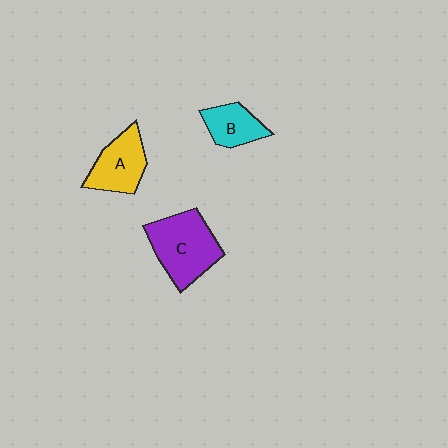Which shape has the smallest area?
Shape B (cyan).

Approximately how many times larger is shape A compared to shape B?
Approximately 1.3 times.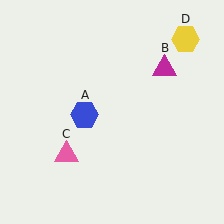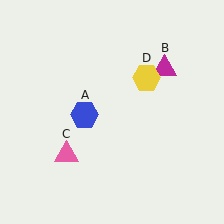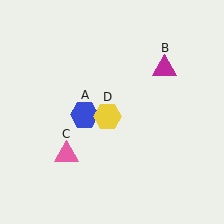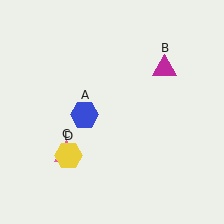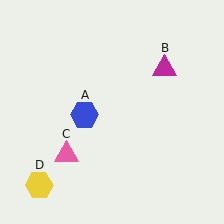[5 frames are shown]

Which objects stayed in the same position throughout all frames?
Blue hexagon (object A) and magenta triangle (object B) and pink triangle (object C) remained stationary.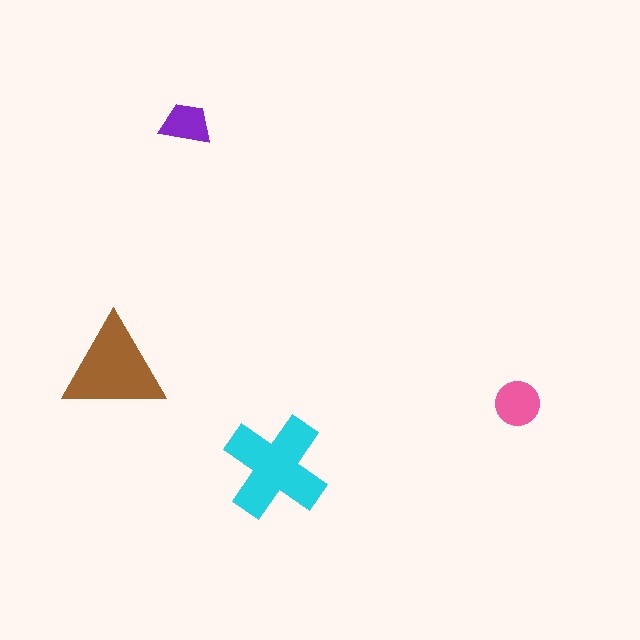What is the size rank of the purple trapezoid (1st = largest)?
4th.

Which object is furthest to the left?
The brown triangle is leftmost.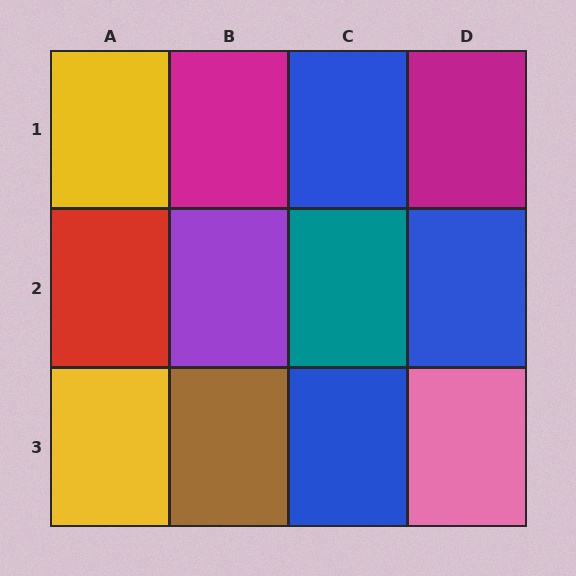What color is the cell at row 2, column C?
Teal.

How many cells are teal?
1 cell is teal.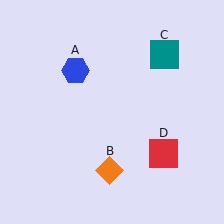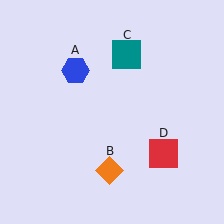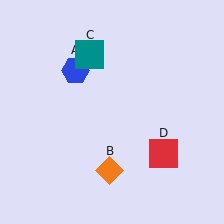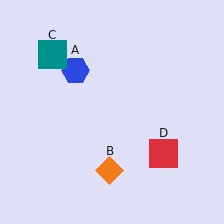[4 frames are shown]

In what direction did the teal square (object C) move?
The teal square (object C) moved left.